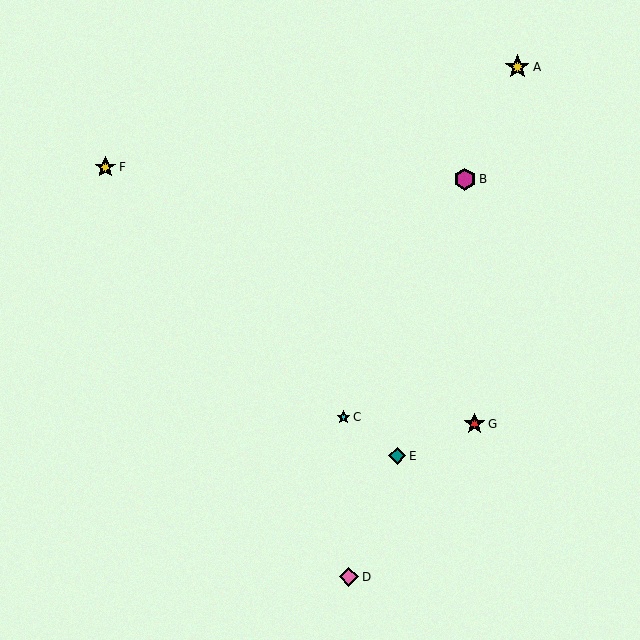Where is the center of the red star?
The center of the red star is at (475, 424).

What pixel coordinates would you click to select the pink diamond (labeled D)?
Click at (349, 577) to select the pink diamond D.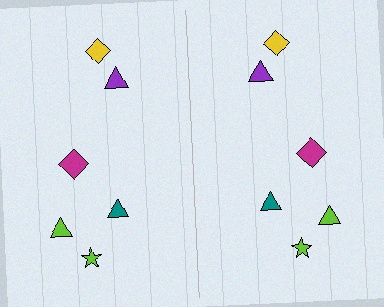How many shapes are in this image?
There are 12 shapes in this image.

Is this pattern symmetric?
Yes, this pattern has bilateral (reflection) symmetry.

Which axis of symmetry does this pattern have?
The pattern has a vertical axis of symmetry running through the center of the image.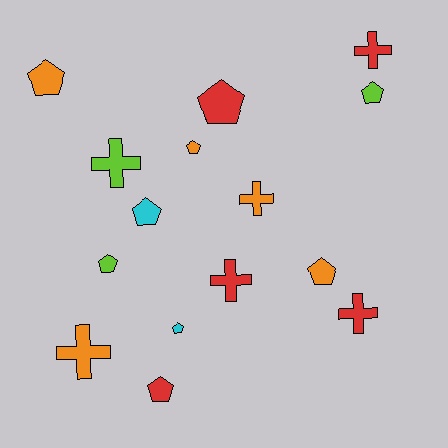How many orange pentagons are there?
There are 3 orange pentagons.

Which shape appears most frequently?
Pentagon, with 9 objects.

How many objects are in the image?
There are 15 objects.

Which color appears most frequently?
Red, with 5 objects.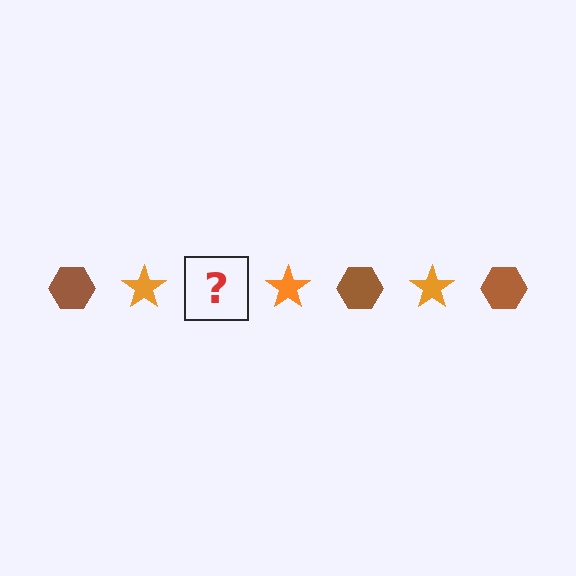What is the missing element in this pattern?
The missing element is a brown hexagon.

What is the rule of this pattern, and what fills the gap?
The rule is that the pattern alternates between brown hexagon and orange star. The gap should be filled with a brown hexagon.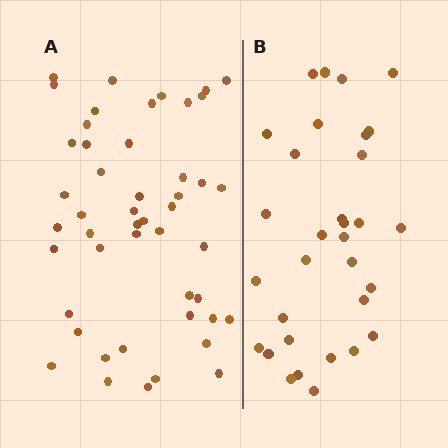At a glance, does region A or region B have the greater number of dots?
Region A (the left region) has more dots.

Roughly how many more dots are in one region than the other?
Region A has approximately 15 more dots than region B.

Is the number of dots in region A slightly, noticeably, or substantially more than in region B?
Region A has substantially more. The ratio is roughly 1.5 to 1.